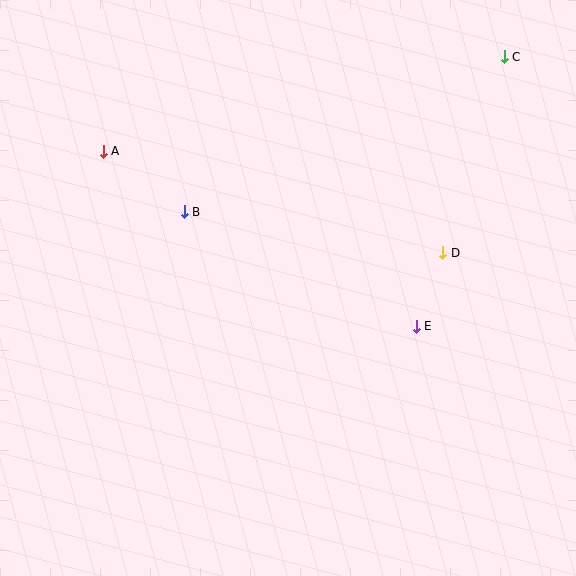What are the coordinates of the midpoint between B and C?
The midpoint between B and C is at (344, 134).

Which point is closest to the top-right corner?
Point C is closest to the top-right corner.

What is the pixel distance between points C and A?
The distance between C and A is 412 pixels.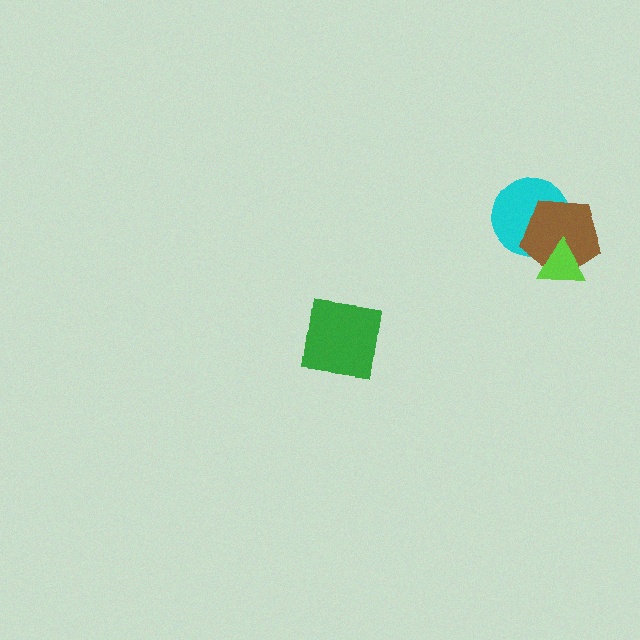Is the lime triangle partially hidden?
No, no other shape covers it.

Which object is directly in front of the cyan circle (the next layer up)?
The brown pentagon is directly in front of the cyan circle.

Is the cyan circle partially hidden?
Yes, it is partially covered by another shape.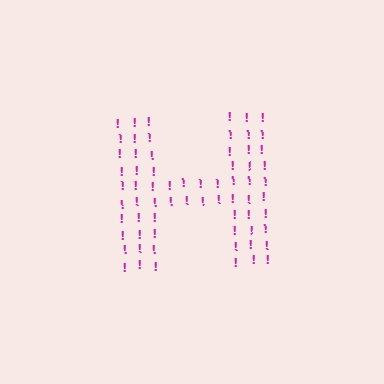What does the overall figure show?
The overall figure shows the letter H.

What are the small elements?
The small elements are exclamation marks.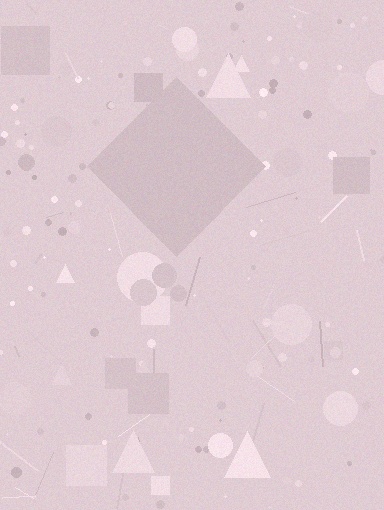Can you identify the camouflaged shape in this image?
The camouflaged shape is a diamond.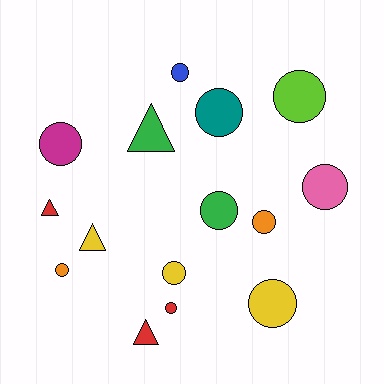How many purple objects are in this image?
There are no purple objects.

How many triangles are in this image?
There are 4 triangles.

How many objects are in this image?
There are 15 objects.